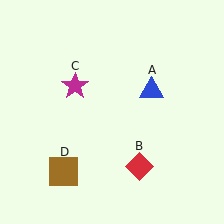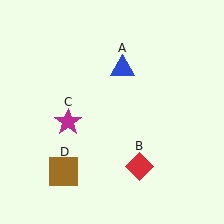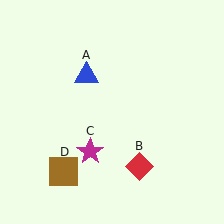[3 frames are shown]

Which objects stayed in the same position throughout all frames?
Red diamond (object B) and brown square (object D) remained stationary.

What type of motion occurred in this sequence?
The blue triangle (object A), magenta star (object C) rotated counterclockwise around the center of the scene.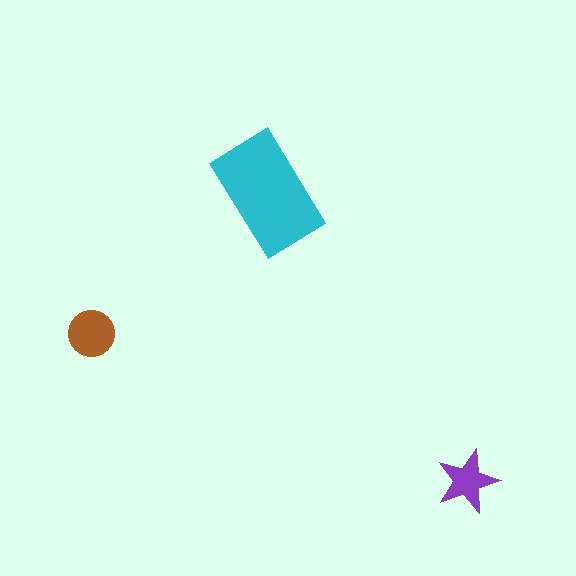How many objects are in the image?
There are 3 objects in the image.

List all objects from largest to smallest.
The cyan rectangle, the brown circle, the purple star.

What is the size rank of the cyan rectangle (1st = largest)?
1st.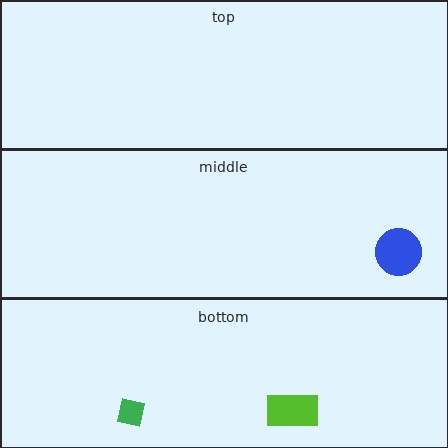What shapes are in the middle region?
The blue circle.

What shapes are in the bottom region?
The lime rectangle, the green square.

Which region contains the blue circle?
The middle region.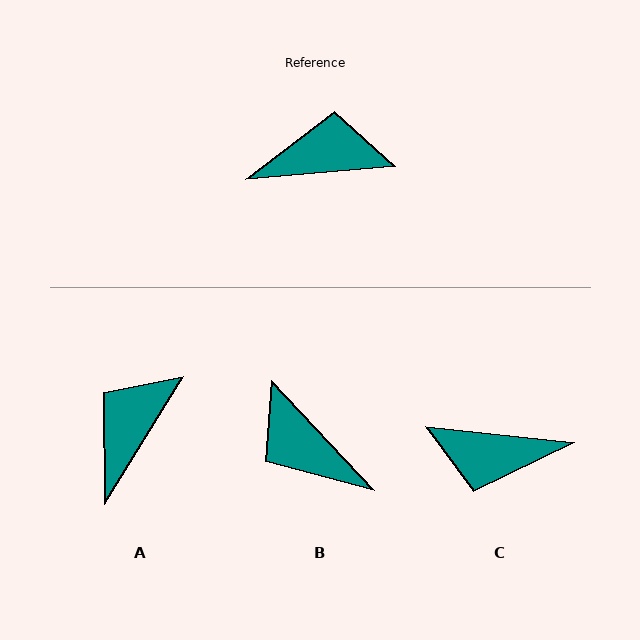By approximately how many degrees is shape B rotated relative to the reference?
Approximately 128 degrees counter-clockwise.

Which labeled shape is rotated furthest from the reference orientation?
C, about 168 degrees away.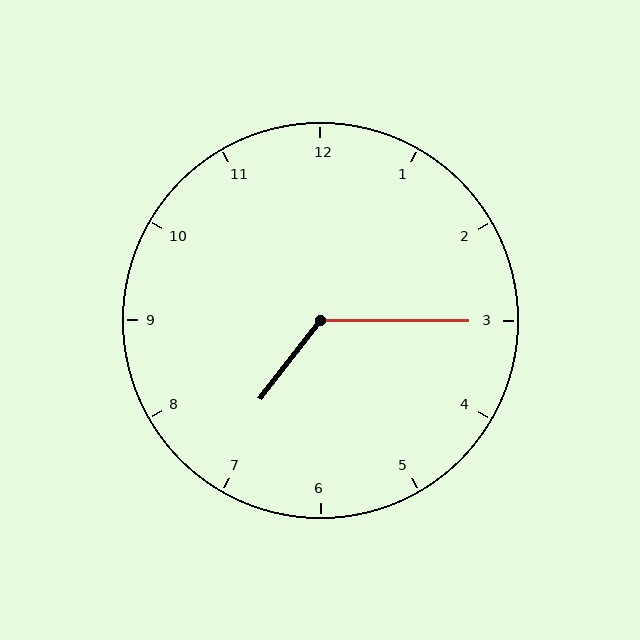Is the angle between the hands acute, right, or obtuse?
It is obtuse.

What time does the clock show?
7:15.